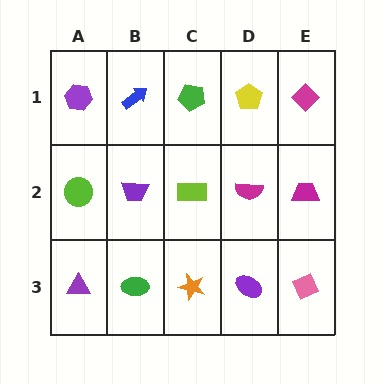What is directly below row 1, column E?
A magenta trapezoid.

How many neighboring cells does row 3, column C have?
3.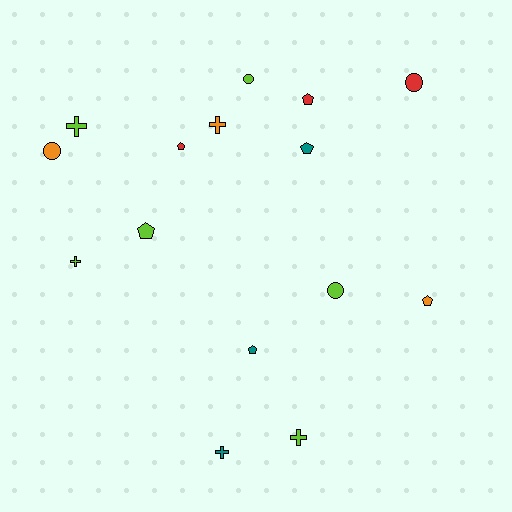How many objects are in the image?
There are 15 objects.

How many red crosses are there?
There are no red crosses.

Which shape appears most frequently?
Pentagon, with 6 objects.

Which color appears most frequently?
Lime, with 6 objects.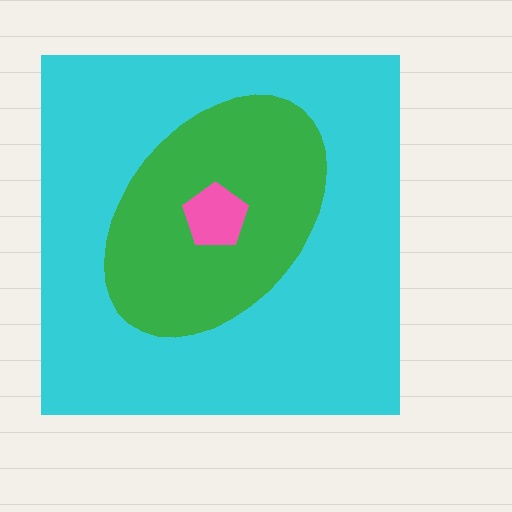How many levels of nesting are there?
3.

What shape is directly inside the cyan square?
The green ellipse.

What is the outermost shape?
The cyan square.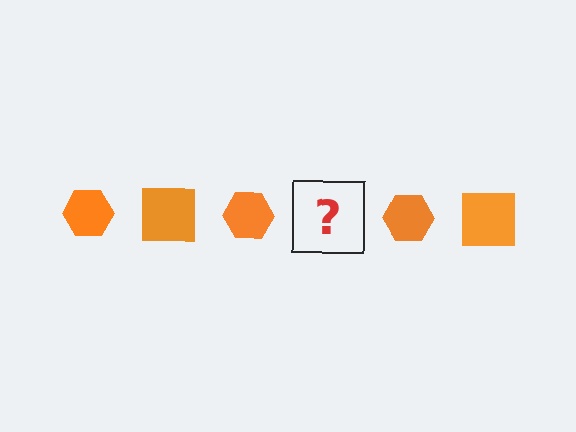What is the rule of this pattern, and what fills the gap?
The rule is that the pattern cycles through hexagon, square shapes in orange. The gap should be filled with an orange square.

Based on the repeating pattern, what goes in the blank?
The blank should be an orange square.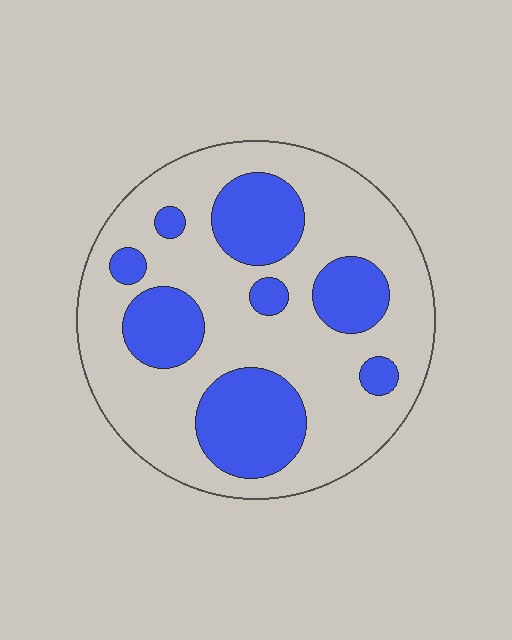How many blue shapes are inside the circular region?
8.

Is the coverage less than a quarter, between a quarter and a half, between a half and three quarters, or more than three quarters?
Between a quarter and a half.